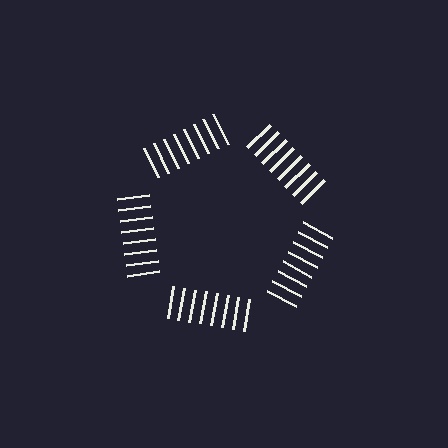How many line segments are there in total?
40 — 8 along each of the 5 edges.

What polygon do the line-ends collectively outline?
An illusory pentagon — the line segments terminate on its edges but no continuous stroke is drawn.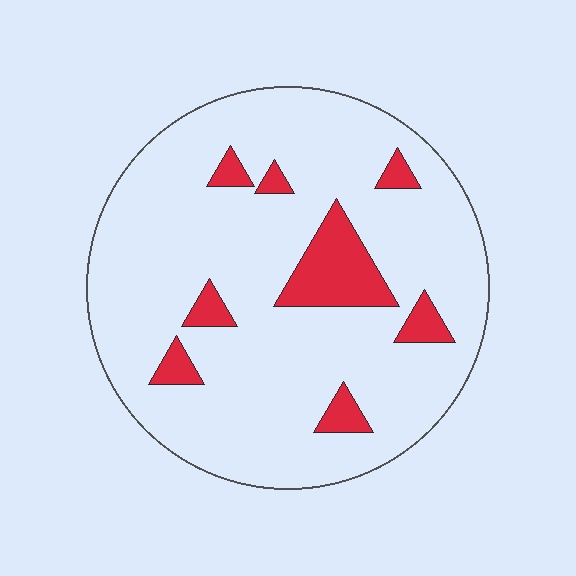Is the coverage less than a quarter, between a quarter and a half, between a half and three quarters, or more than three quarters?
Less than a quarter.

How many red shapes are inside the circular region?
8.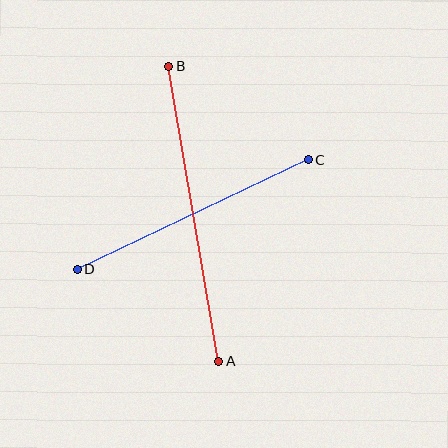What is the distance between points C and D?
The distance is approximately 256 pixels.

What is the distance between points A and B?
The distance is approximately 299 pixels.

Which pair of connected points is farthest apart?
Points A and B are farthest apart.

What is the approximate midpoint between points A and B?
The midpoint is at approximately (194, 214) pixels.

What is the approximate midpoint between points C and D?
The midpoint is at approximately (193, 214) pixels.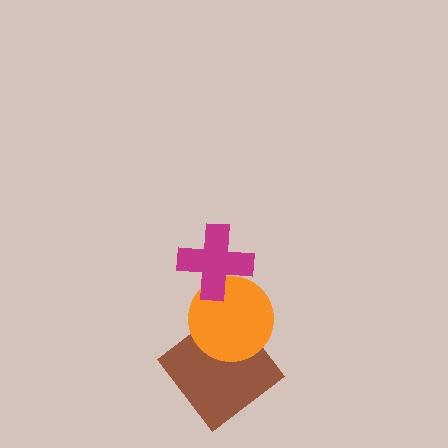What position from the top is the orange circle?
The orange circle is 2nd from the top.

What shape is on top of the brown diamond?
The orange circle is on top of the brown diamond.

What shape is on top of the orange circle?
The magenta cross is on top of the orange circle.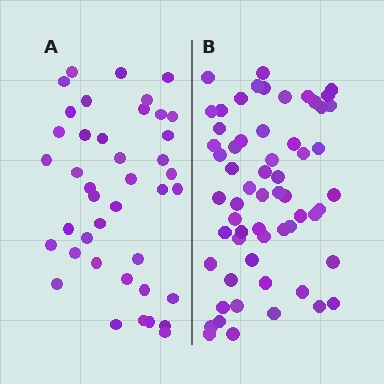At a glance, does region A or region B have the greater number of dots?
Region B (the right region) has more dots.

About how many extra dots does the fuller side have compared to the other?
Region B has approximately 20 more dots than region A.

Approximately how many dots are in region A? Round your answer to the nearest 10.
About 40 dots. (The exact count is 41, which rounds to 40.)